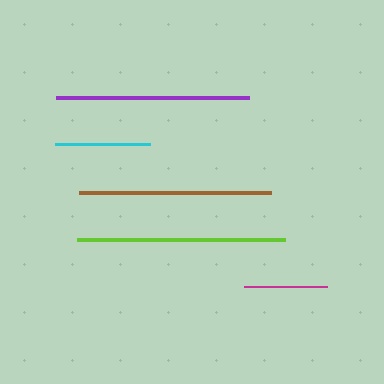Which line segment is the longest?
The lime line is the longest at approximately 208 pixels.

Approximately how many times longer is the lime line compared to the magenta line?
The lime line is approximately 2.5 times the length of the magenta line.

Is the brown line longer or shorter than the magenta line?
The brown line is longer than the magenta line.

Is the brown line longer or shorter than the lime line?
The lime line is longer than the brown line.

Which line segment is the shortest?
The magenta line is the shortest at approximately 83 pixels.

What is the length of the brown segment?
The brown segment is approximately 192 pixels long.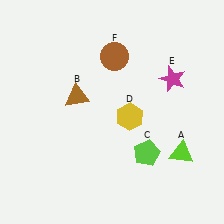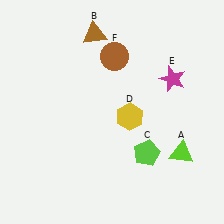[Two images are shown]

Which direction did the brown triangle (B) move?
The brown triangle (B) moved up.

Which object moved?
The brown triangle (B) moved up.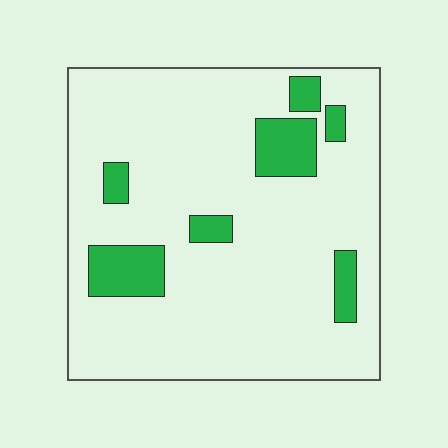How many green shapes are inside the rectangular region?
7.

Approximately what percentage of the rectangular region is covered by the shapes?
Approximately 15%.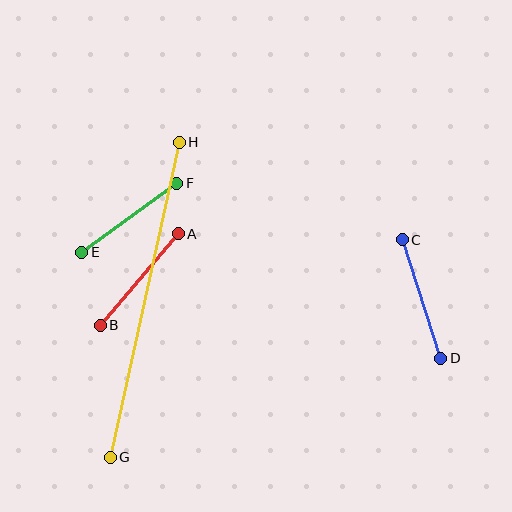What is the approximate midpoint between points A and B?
The midpoint is at approximately (139, 279) pixels.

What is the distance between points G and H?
The distance is approximately 323 pixels.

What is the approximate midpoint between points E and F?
The midpoint is at approximately (129, 218) pixels.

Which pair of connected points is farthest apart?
Points G and H are farthest apart.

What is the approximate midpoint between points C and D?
The midpoint is at approximately (422, 299) pixels.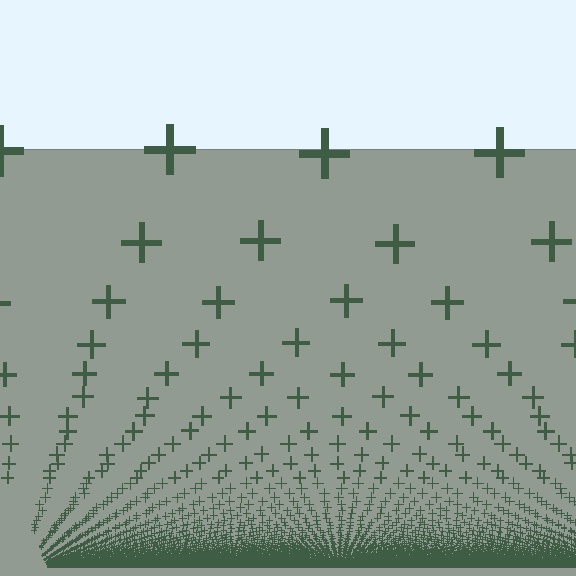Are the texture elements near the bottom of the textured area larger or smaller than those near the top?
Smaller. The gradient is inverted — elements near the bottom are smaller and denser.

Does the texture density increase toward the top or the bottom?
Density increases toward the bottom.